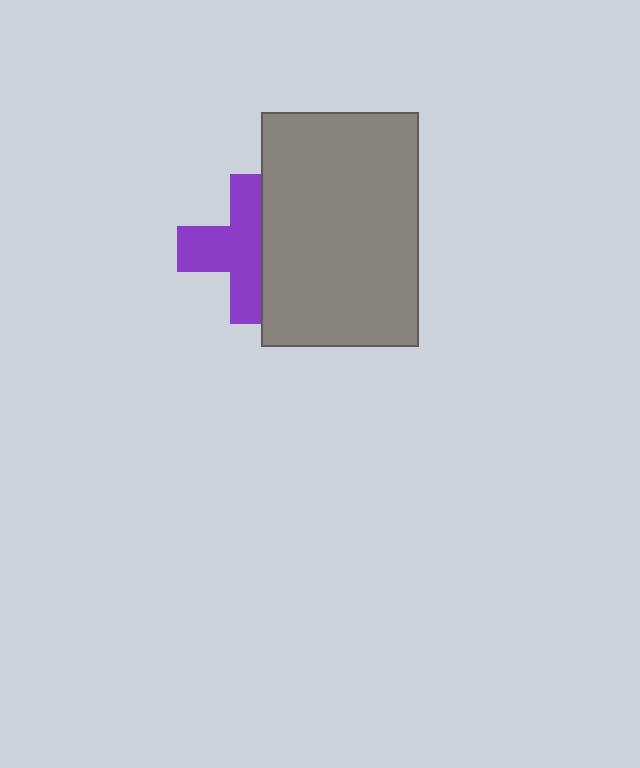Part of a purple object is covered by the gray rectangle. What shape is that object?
It is a cross.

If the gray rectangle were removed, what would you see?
You would see the complete purple cross.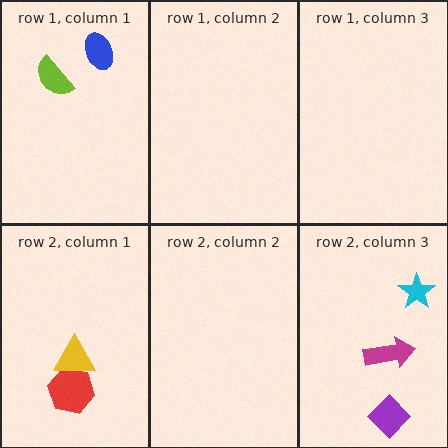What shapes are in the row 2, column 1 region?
The red hexagon, the yellow triangle.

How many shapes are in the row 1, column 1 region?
2.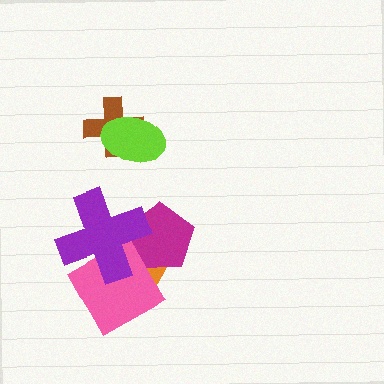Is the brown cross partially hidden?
Yes, it is partially covered by another shape.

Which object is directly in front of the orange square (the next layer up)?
The magenta pentagon is directly in front of the orange square.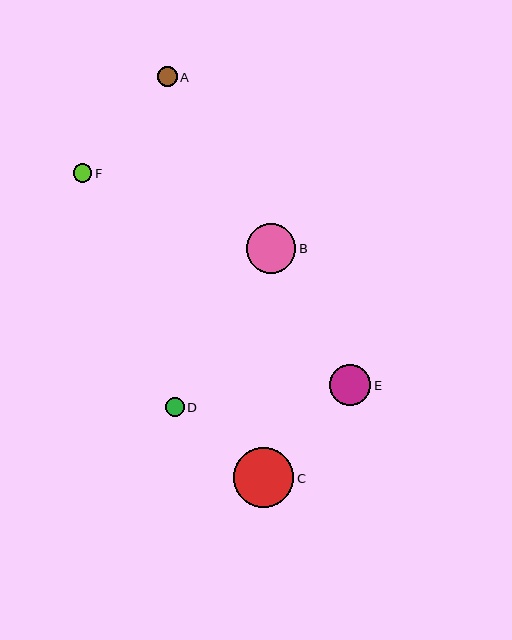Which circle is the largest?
Circle C is the largest with a size of approximately 60 pixels.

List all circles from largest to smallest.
From largest to smallest: C, B, E, A, D, F.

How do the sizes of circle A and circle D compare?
Circle A and circle D are approximately the same size.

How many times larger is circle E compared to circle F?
Circle E is approximately 2.3 times the size of circle F.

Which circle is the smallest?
Circle F is the smallest with a size of approximately 18 pixels.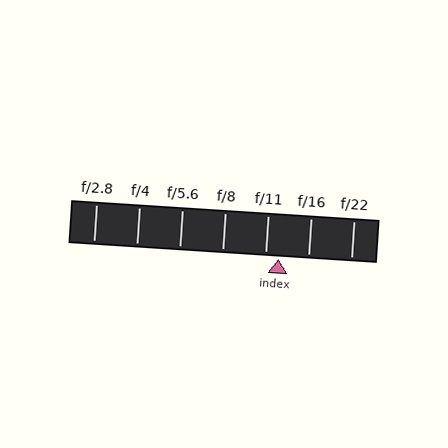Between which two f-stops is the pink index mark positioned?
The index mark is between f/11 and f/16.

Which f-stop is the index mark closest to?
The index mark is closest to f/11.